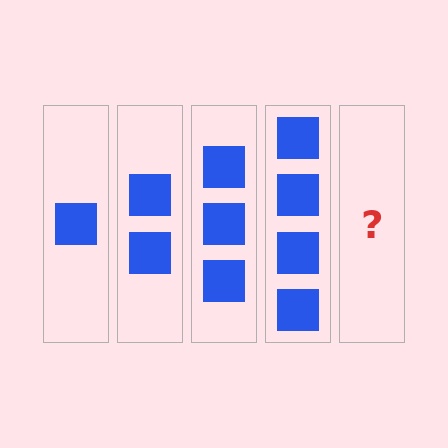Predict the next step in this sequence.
The next step is 5 squares.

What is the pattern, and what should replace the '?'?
The pattern is that each step adds one more square. The '?' should be 5 squares.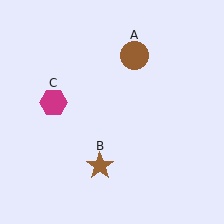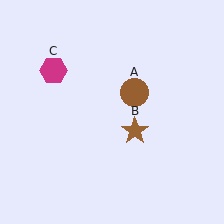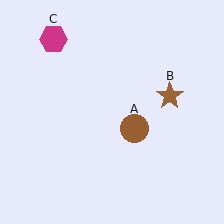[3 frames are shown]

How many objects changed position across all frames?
3 objects changed position: brown circle (object A), brown star (object B), magenta hexagon (object C).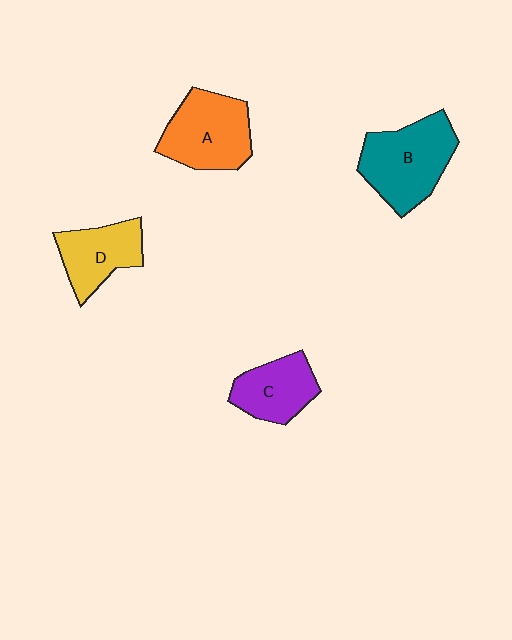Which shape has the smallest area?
Shape C (purple).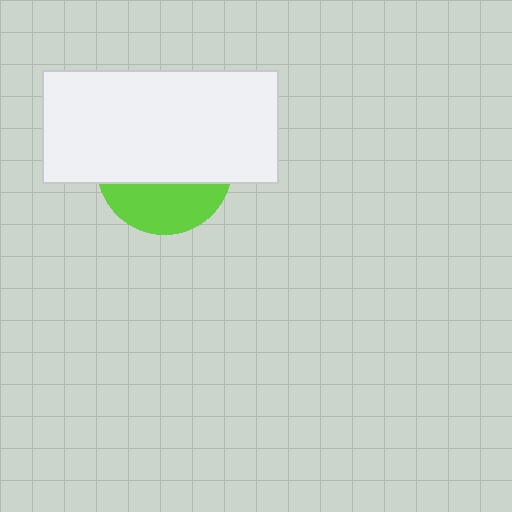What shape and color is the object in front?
The object in front is a white rectangle.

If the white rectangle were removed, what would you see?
You would see the complete lime circle.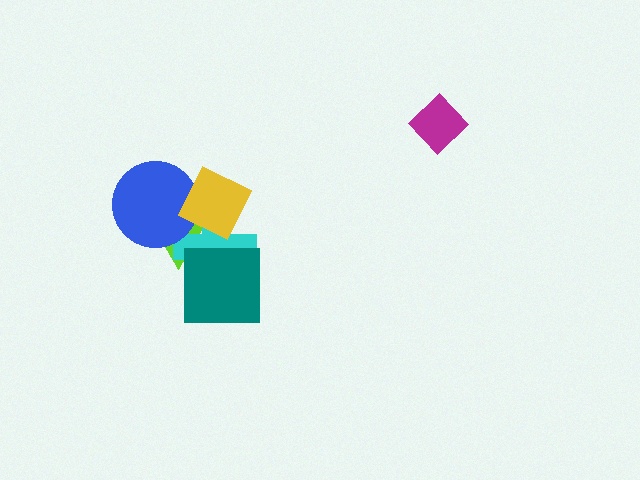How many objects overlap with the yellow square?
3 objects overlap with the yellow square.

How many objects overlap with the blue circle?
3 objects overlap with the blue circle.